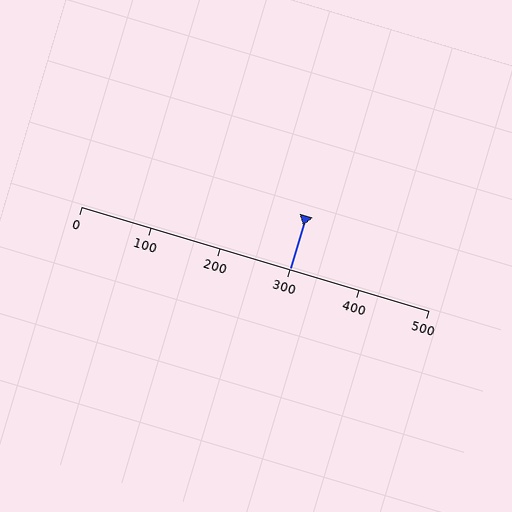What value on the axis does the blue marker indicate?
The marker indicates approximately 300.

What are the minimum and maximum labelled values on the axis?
The axis runs from 0 to 500.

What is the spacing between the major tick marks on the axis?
The major ticks are spaced 100 apart.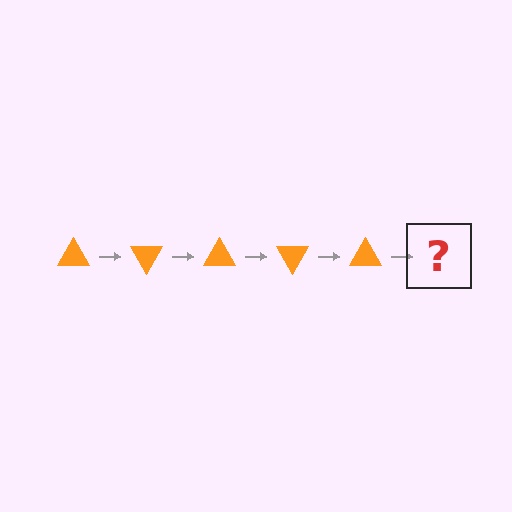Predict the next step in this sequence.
The next step is an orange triangle rotated 300 degrees.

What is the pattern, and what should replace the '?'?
The pattern is that the triangle rotates 60 degrees each step. The '?' should be an orange triangle rotated 300 degrees.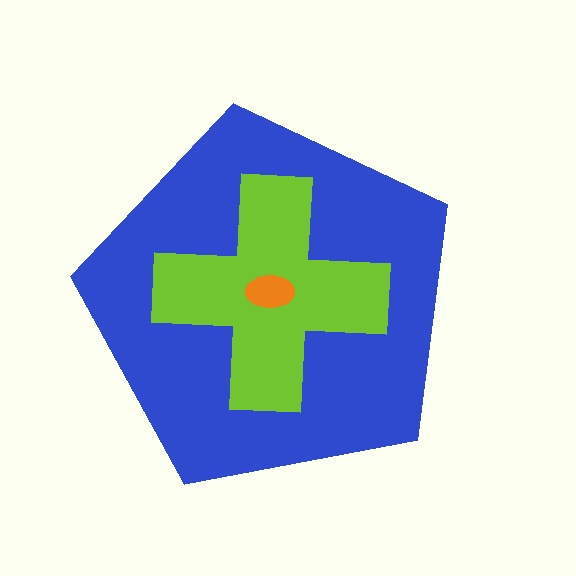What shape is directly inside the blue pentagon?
The lime cross.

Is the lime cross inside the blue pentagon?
Yes.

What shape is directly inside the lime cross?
The orange ellipse.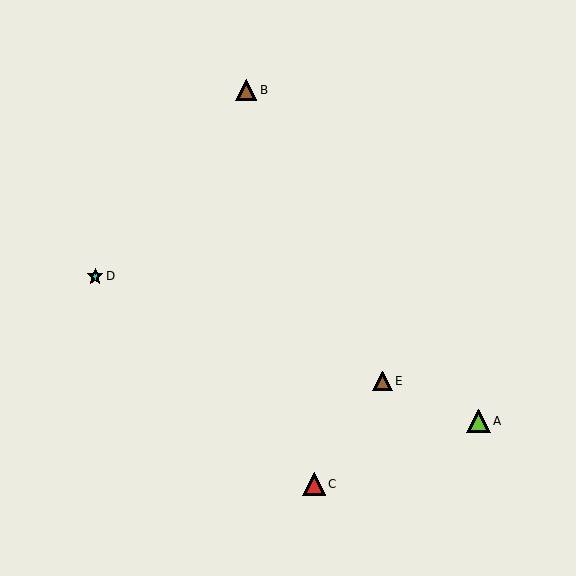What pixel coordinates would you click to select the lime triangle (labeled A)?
Click at (479, 421) to select the lime triangle A.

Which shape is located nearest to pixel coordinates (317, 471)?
The red triangle (labeled C) at (314, 484) is nearest to that location.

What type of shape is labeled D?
Shape D is a cyan star.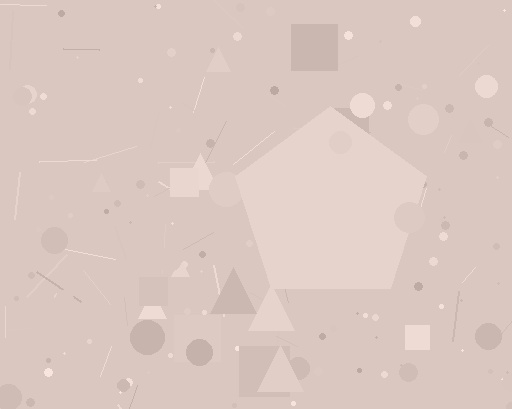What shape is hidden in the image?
A pentagon is hidden in the image.